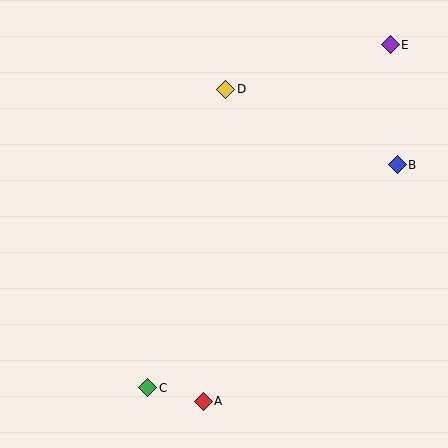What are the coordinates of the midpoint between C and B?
The midpoint between C and B is at (272, 276).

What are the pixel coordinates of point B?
Point B is at (397, 165).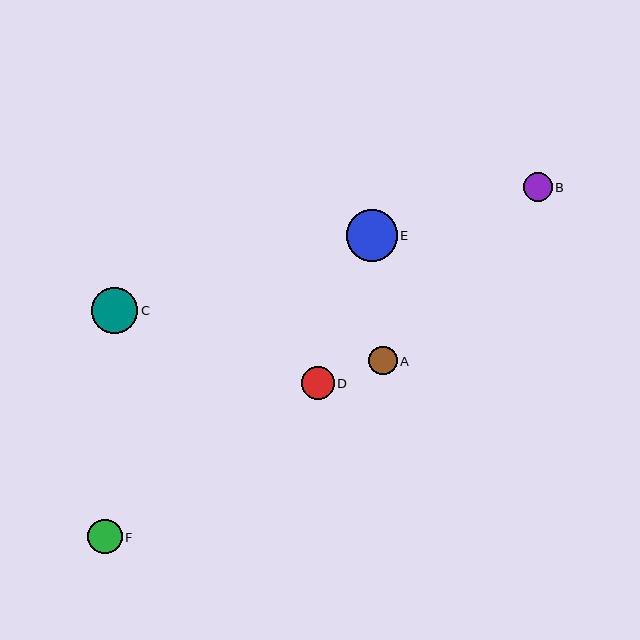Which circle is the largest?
Circle E is the largest with a size of approximately 51 pixels.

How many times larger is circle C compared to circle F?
Circle C is approximately 1.3 times the size of circle F.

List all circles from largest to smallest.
From largest to smallest: E, C, F, D, B, A.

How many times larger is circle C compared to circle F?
Circle C is approximately 1.3 times the size of circle F.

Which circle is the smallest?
Circle A is the smallest with a size of approximately 28 pixels.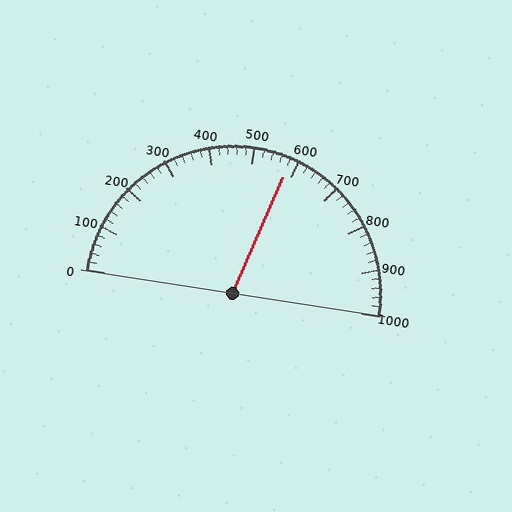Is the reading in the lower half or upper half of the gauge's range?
The reading is in the upper half of the range (0 to 1000).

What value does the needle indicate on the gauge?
The needle indicates approximately 580.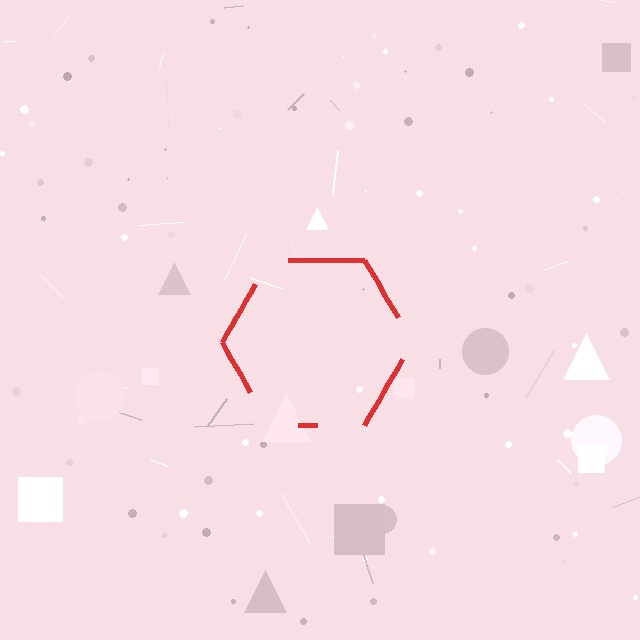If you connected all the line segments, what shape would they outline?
They would outline a hexagon.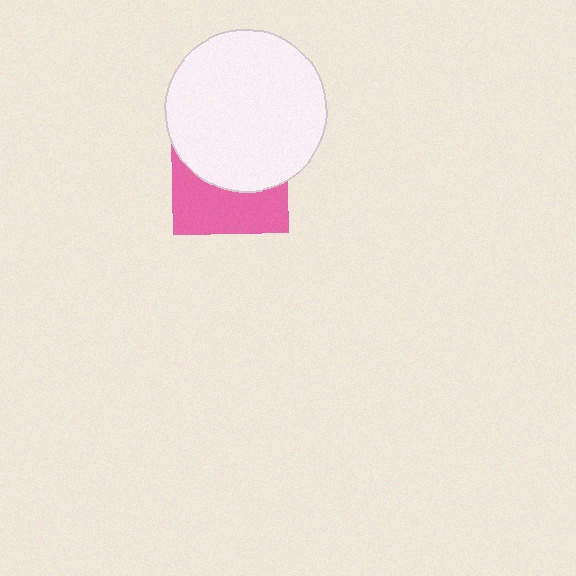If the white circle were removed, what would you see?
You would see the complete pink square.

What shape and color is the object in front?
The object in front is a white circle.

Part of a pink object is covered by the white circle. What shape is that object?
It is a square.